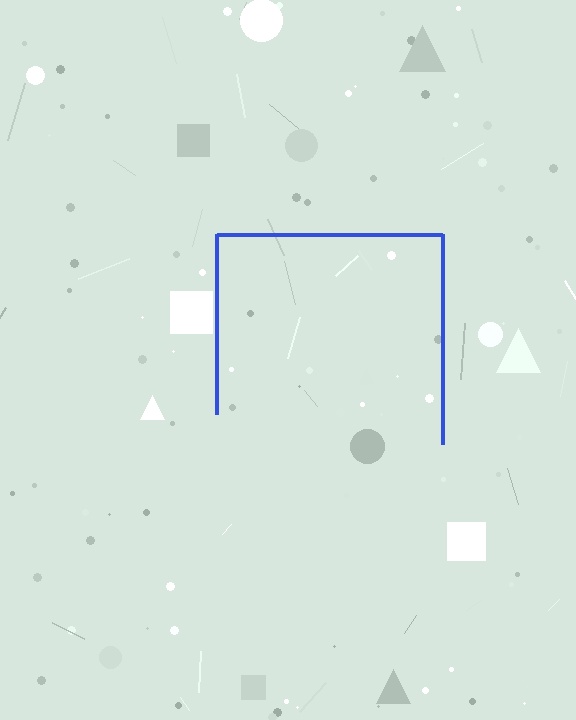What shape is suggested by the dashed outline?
The dashed outline suggests a square.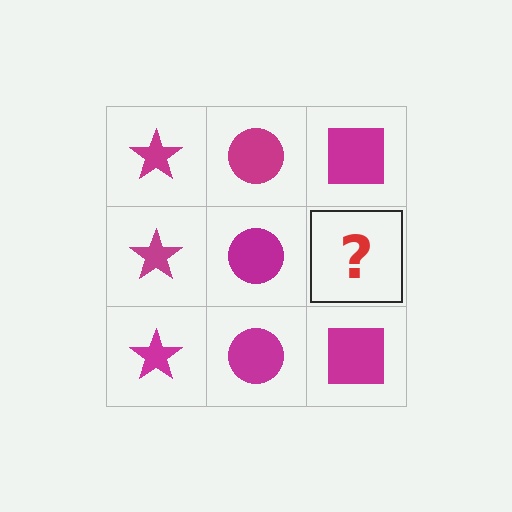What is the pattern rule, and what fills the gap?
The rule is that each column has a consistent shape. The gap should be filled with a magenta square.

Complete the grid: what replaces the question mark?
The question mark should be replaced with a magenta square.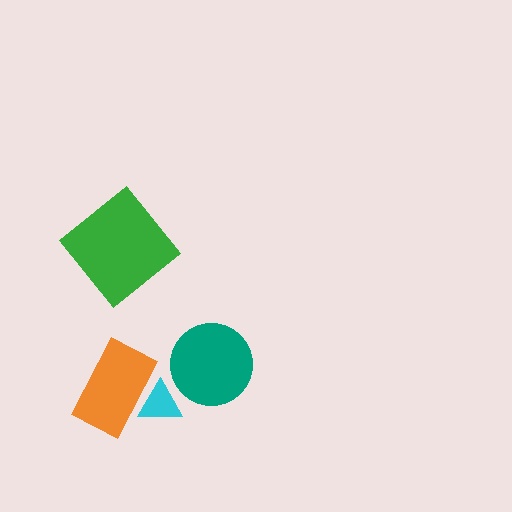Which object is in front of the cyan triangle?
The orange rectangle is in front of the cyan triangle.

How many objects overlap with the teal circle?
0 objects overlap with the teal circle.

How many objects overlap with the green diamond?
0 objects overlap with the green diamond.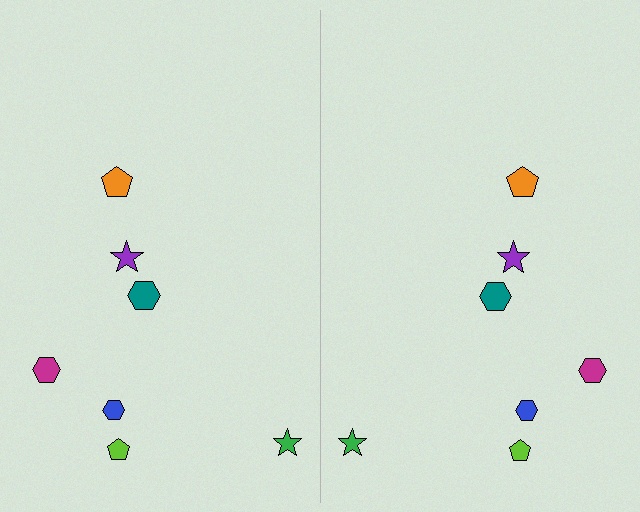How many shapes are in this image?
There are 14 shapes in this image.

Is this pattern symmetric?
Yes, this pattern has bilateral (reflection) symmetry.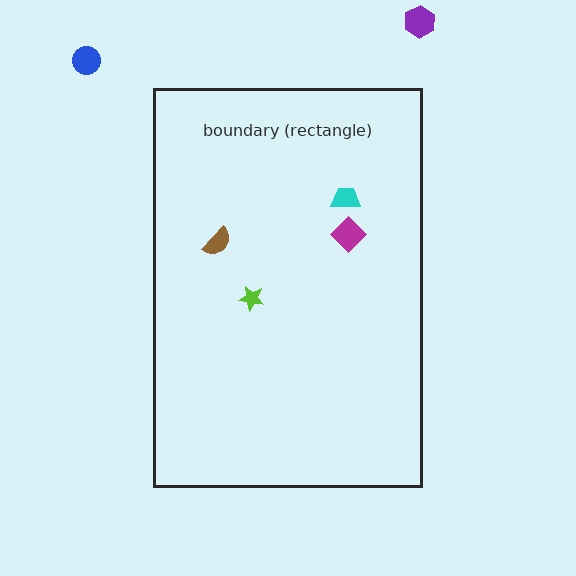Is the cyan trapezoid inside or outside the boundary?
Inside.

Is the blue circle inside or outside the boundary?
Outside.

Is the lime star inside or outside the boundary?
Inside.